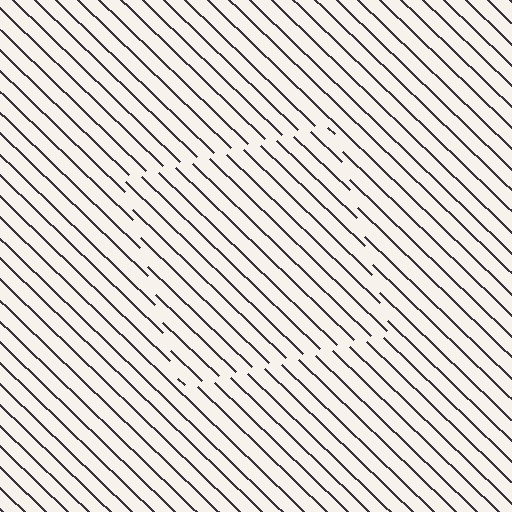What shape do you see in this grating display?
An illusory square. The interior of the shape contains the same grating, shifted by half a period — the contour is defined by the phase discontinuity where line-ends from the inner and outer gratings abut.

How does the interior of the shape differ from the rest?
The interior of the shape contains the same grating, shifted by half a period — the contour is defined by the phase discontinuity where line-ends from the inner and outer gratings abut.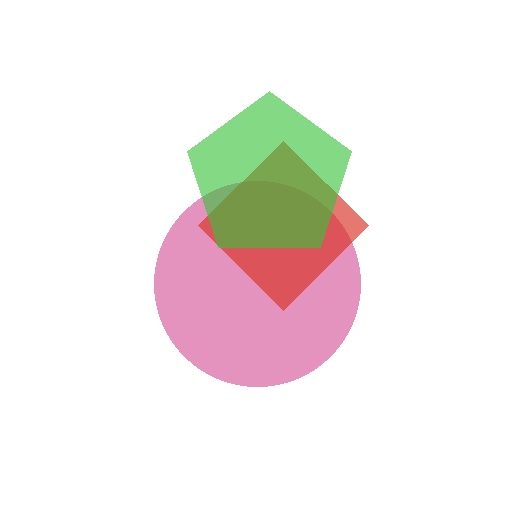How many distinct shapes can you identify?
There are 3 distinct shapes: a pink circle, a red diamond, a green pentagon.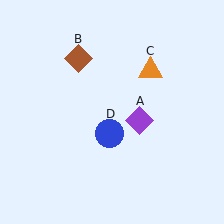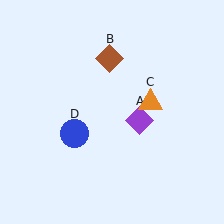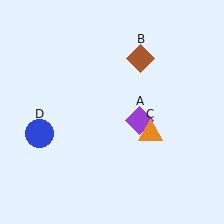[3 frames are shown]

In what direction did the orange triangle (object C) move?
The orange triangle (object C) moved down.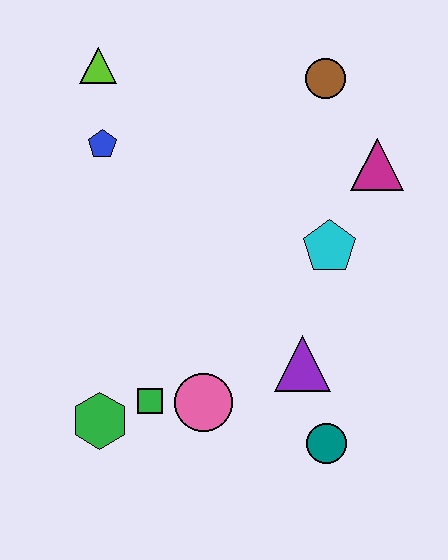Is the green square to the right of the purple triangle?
No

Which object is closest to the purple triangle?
The teal circle is closest to the purple triangle.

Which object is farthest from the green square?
The brown circle is farthest from the green square.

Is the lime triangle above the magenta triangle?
Yes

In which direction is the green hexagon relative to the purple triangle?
The green hexagon is to the left of the purple triangle.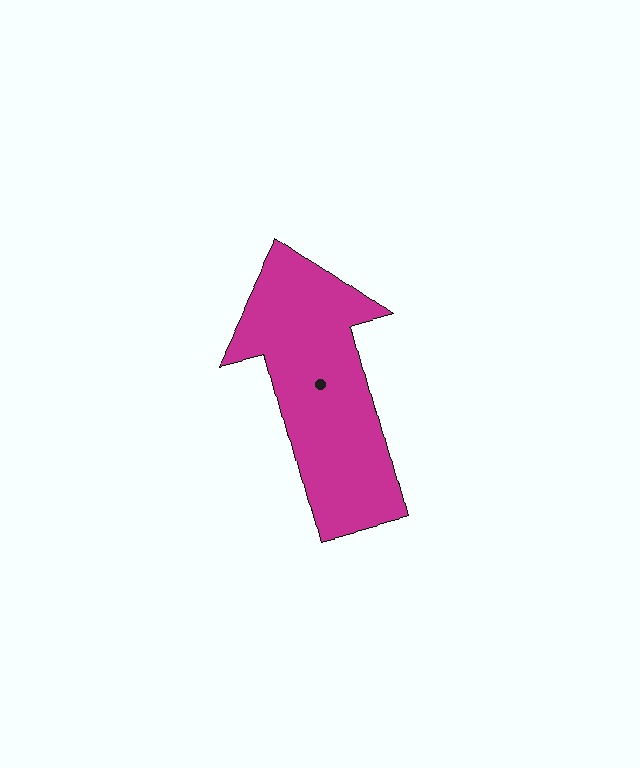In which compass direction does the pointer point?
North.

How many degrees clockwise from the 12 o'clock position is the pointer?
Approximately 345 degrees.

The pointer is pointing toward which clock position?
Roughly 12 o'clock.